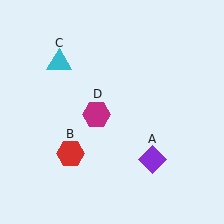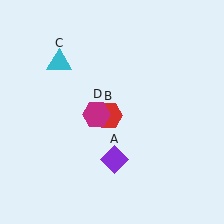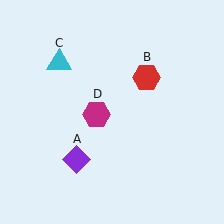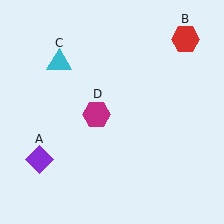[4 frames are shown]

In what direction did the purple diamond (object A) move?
The purple diamond (object A) moved left.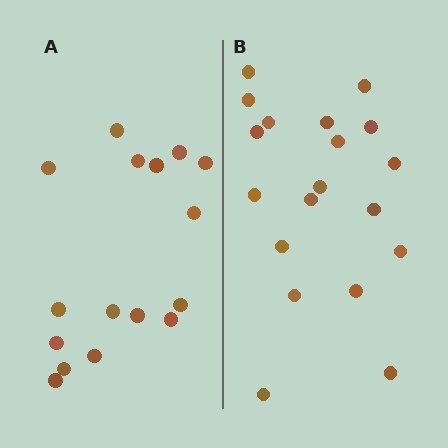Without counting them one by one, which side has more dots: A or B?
Region B (the right region) has more dots.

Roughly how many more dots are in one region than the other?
Region B has just a few more — roughly 2 or 3 more dots than region A.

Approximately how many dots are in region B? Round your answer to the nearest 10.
About 20 dots. (The exact count is 19, which rounds to 20.)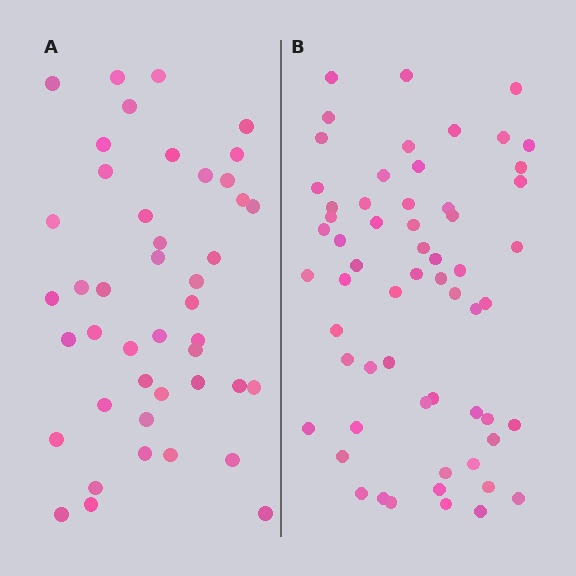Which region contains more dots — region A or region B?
Region B (the right region) has more dots.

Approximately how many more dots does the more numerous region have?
Region B has approximately 15 more dots than region A.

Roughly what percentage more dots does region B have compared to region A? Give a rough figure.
About 35% more.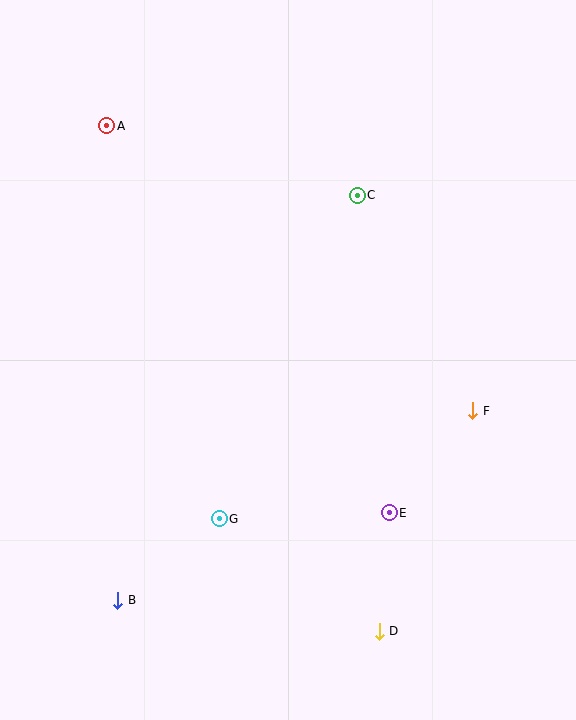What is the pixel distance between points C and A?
The distance between C and A is 260 pixels.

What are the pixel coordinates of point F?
Point F is at (473, 411).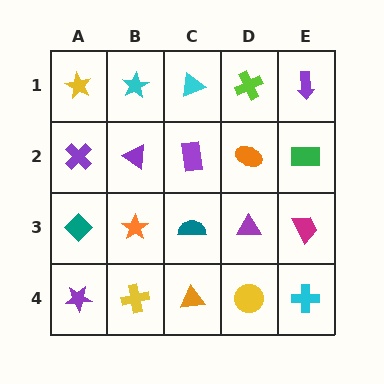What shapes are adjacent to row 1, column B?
A purple triangle (row 2, column B), a yellow star (row 1, column A), a cyan triangle (row 1, column C).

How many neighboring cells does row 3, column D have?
4.